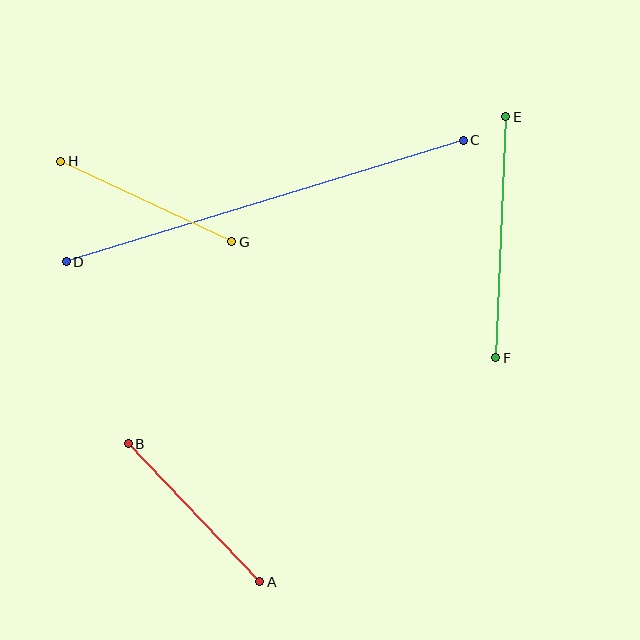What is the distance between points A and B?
The distance is approximately 191 pixels.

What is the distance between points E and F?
The distance is approximately 242 pixels.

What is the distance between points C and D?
The distance is approximately 415 pixels.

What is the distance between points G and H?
The distance is approximately 189 pixels.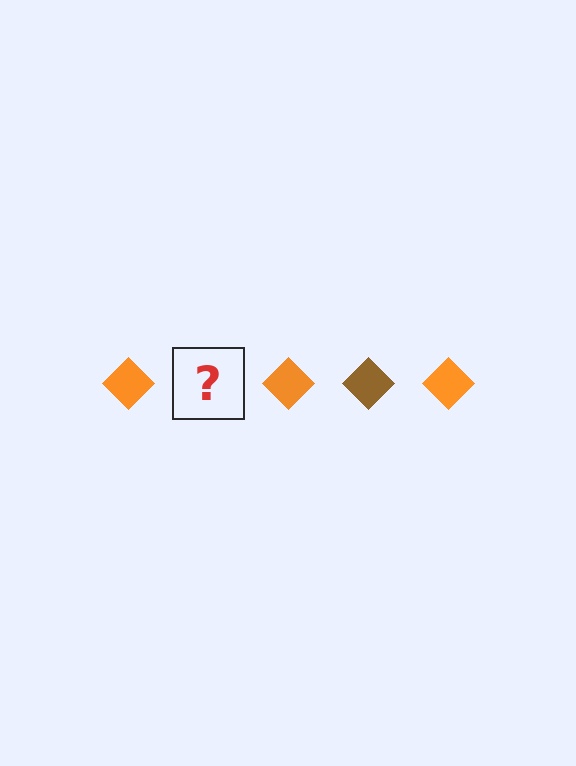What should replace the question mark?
The question mark should be replaced with a brown diamond.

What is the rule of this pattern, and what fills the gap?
The rule is that the pattern cycles through orange, brown diamonds. The gap should be filled with a brown diamond.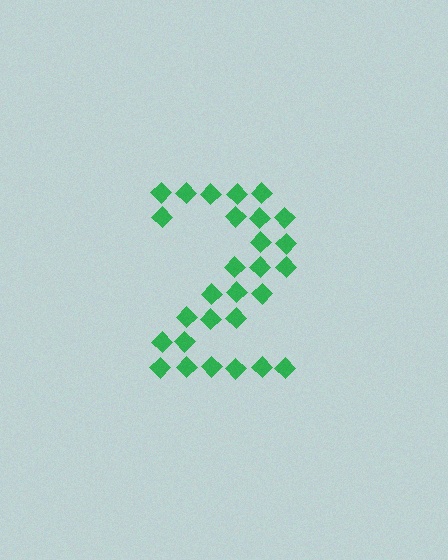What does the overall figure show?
The overall figure shows the digit 2.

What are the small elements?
The small elements are diamonds.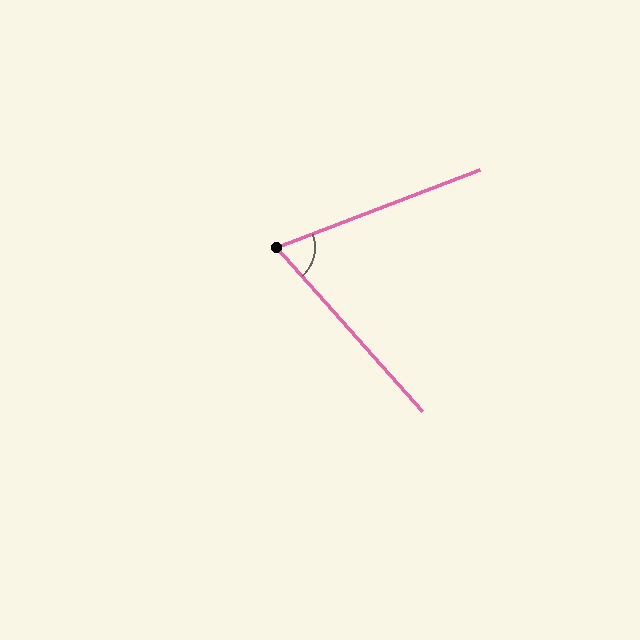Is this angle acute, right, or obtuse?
It is acute.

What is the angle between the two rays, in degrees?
Approximately 69 degrees.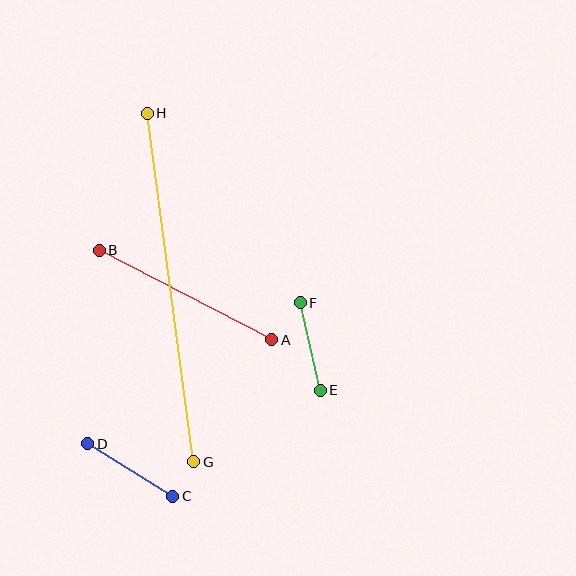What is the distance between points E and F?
The distance is approximately 90 pixels.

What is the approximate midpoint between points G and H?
The midpoint is at approximately (170, 287) pixels.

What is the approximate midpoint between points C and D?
The midpoint is at approximately (130, 470) pixels.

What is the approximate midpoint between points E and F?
The midpoint is at approximately (310, 347) pixels.